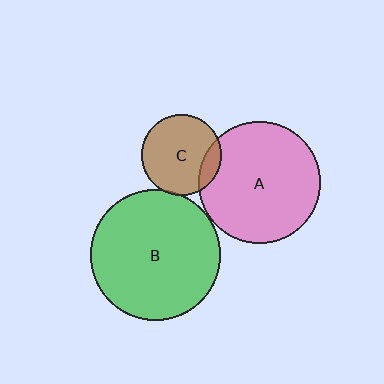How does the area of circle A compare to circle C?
Approximately 2.3 times.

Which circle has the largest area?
Circle B (green).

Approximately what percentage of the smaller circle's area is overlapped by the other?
Approximately 5%.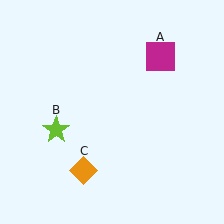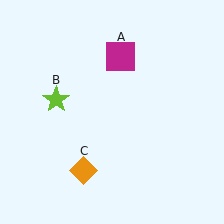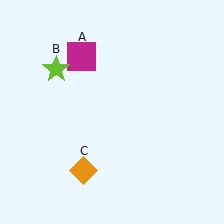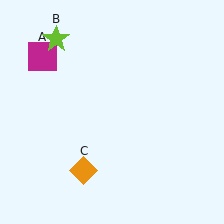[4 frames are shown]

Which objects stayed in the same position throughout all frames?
Orange diamond (object C) remained stationary.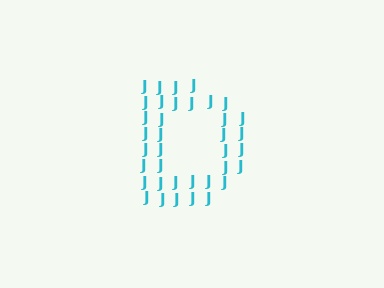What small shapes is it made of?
It is made of small letter J's.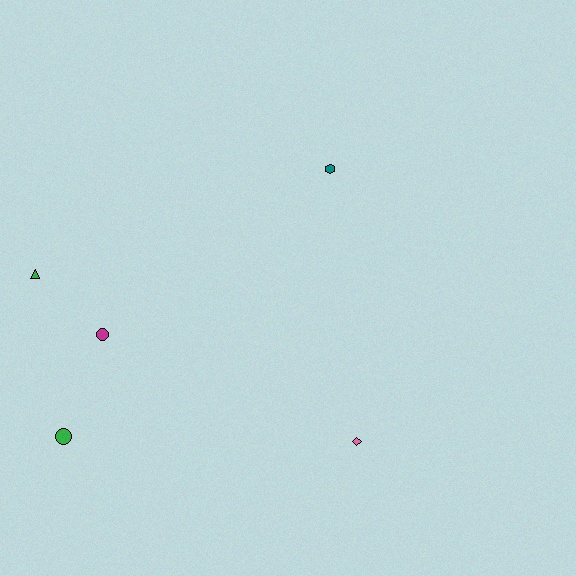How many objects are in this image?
There are 5 objects.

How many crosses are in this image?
There are no crosses.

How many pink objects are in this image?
There is 1 pink object.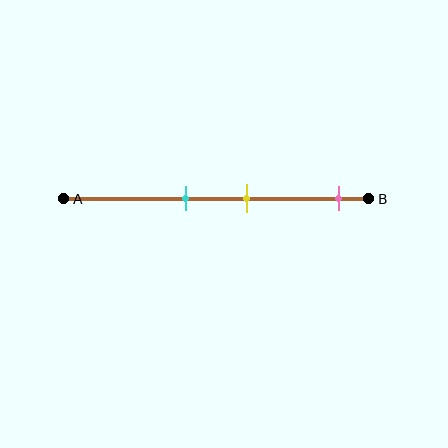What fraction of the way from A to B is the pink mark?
The pink mark is approximately 90% (0.9) of the way from A to B.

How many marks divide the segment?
There are 3 marks dividing the segment.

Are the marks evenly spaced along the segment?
No, the marks are not evenly spaced.